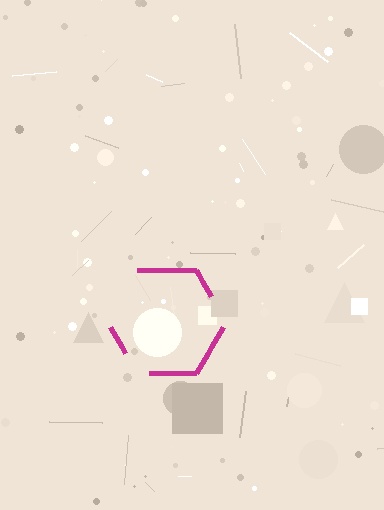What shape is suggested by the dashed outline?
The dashed outline suggests a hexagon.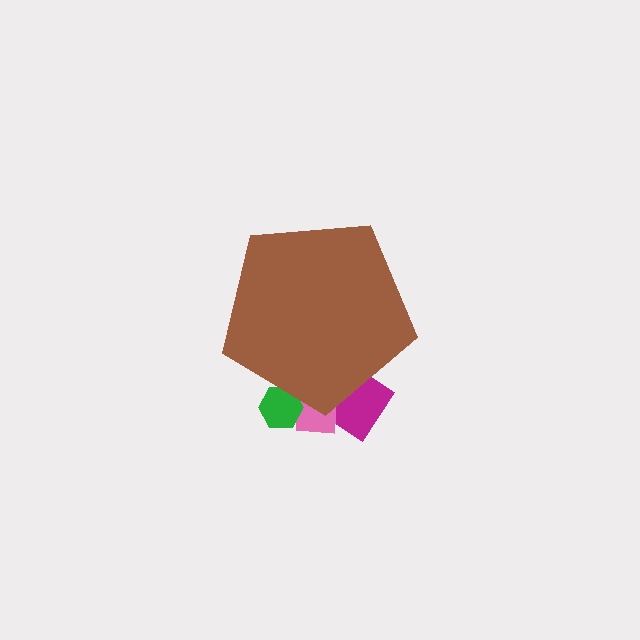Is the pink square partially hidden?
Yes, the pink square is partially hidden behind the brown pentagon.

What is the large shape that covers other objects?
A brown pentagon.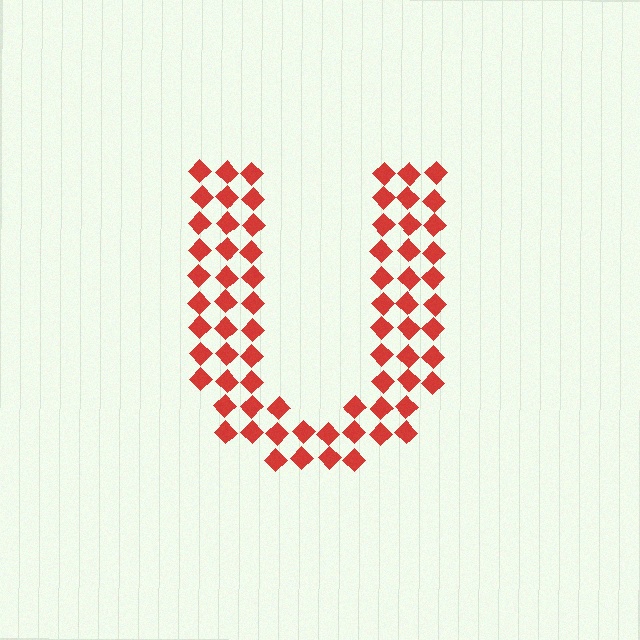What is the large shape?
The large shape is the letter U.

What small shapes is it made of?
It is made of small diamonds.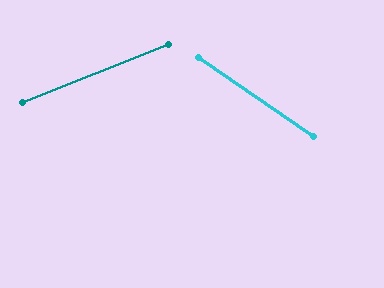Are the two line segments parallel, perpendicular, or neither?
Neither parallel nor perpendicular — they differ by about 56°.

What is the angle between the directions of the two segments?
Approximately 56 degrees.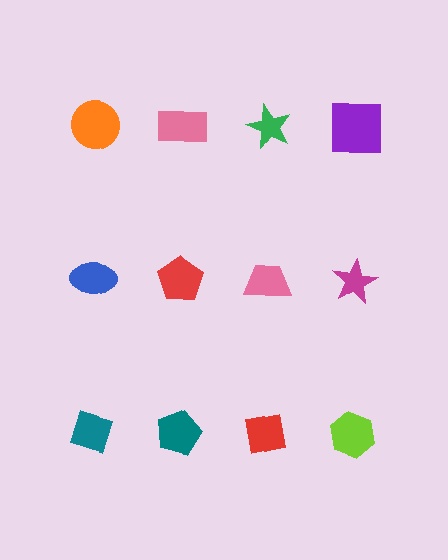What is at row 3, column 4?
A lime hexagon.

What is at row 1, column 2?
A pink rectangle.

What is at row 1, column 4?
A purple square.